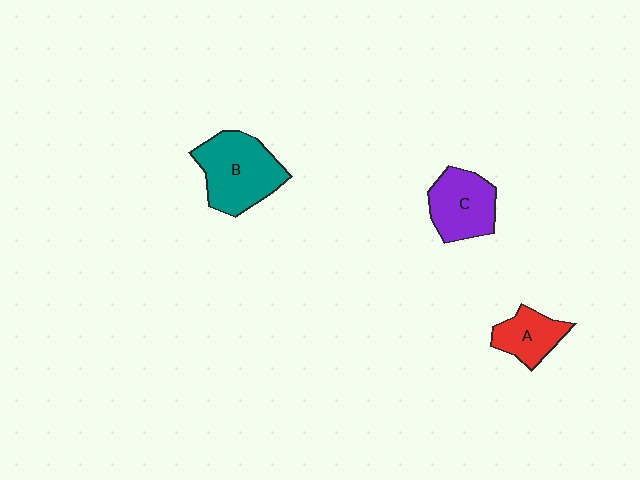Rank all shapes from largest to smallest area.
From largest to smallest: B (teal), C (purple), A (red).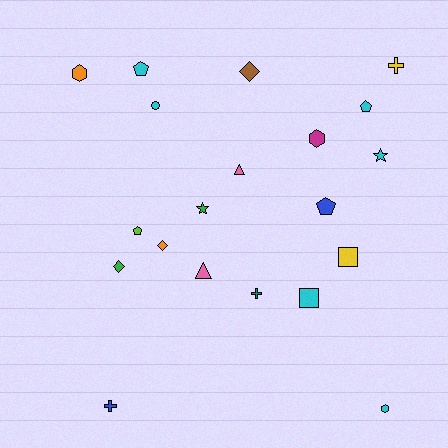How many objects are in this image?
There are 20 objects.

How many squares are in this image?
There are 2 squares.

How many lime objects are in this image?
There is 1 lime object.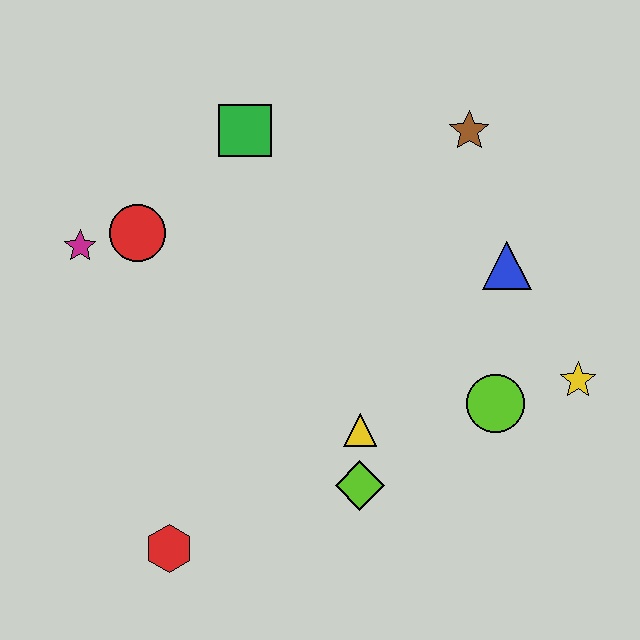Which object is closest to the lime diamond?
The yellow triangle is closest to the lime diamond.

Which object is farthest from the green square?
The red hexagon is farthest from the green square.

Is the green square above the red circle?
Yes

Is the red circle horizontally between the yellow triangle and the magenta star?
Yes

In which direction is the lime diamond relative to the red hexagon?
The lime diamond is to the right of the red hexagon.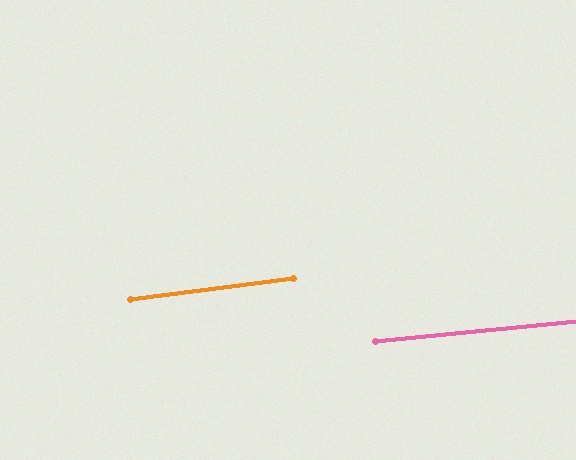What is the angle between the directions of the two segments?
Approximately 2 degrees.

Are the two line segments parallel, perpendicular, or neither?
Parallel — their directions differ by only 1.6°.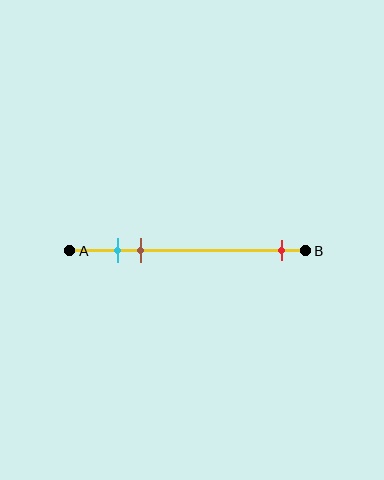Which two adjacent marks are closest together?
The cyan and brown marks are the closest adjacent pair.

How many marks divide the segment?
There are 3 marks dividing the segment.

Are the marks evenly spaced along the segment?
No, the marks are not evenly spaced.